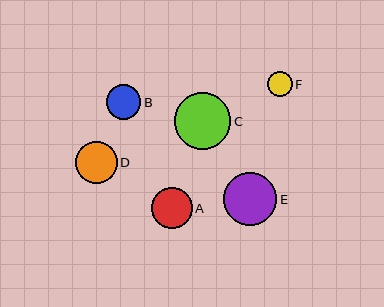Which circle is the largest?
Circle C is the largest with a size of approximately 57 pixels.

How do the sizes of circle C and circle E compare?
Circle C and circle E are approximately the same size.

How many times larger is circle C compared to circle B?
Circle C is approximately 1.6 times the size of circle B.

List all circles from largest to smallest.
From largest to smallest: C, E, D, A, B, F.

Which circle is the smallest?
Circle F is the smallest with a size of approximately 24 pixels.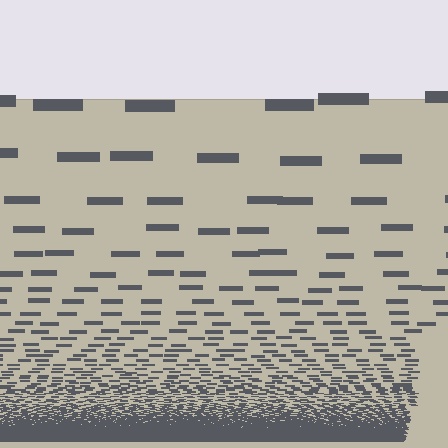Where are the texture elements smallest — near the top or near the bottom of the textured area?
Near the bottom.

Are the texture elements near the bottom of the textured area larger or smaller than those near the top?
Smaller. The gradient is inverted — elements near the bottom are smaller and denser.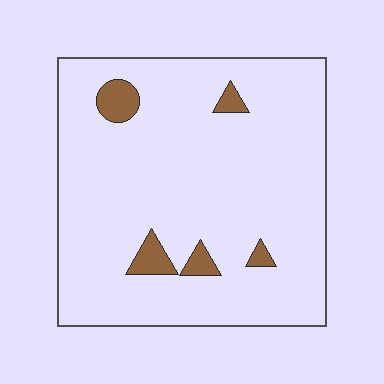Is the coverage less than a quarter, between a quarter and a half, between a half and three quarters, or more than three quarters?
Less than a quarter.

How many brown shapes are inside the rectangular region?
5.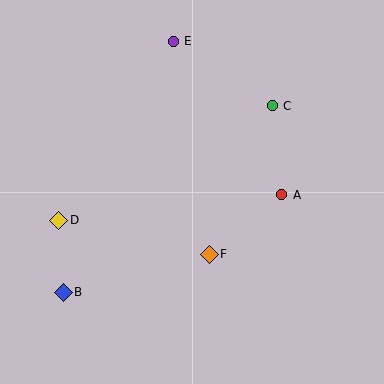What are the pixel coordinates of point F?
Point F is at (209, 254).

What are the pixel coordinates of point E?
Point E is at (173, 41).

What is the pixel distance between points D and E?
The distance between D and E is 213 pixels.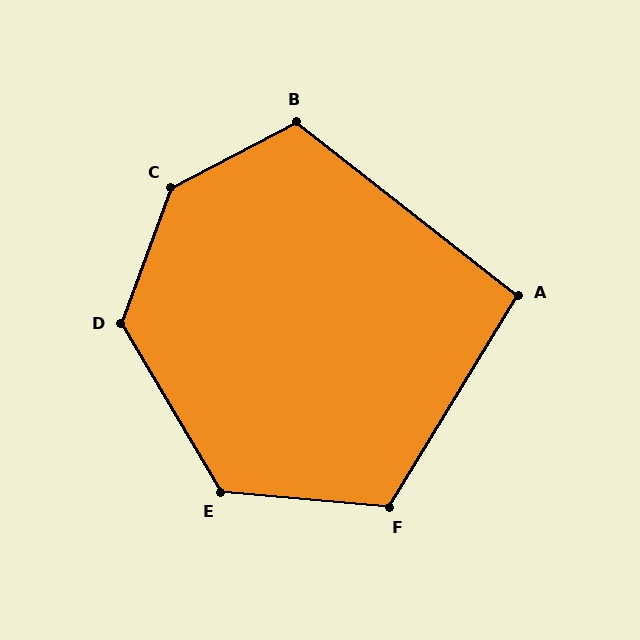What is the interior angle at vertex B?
Approximately 114 degrees (obtuse).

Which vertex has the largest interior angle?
C, at approximately 138 degrees.